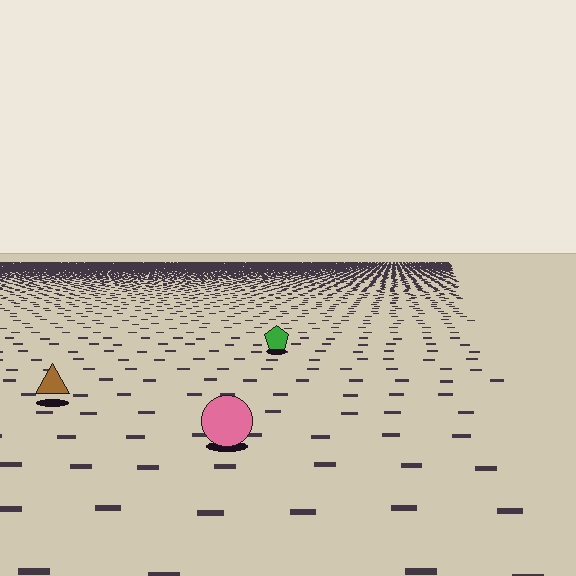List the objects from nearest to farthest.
From nearest to farthest: the pink circle, the brown triangle, the green pentagon.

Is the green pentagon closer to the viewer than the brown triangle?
No. The brown triangle is closer — you can tell from the texture gradient: the ground texture is coarser near it.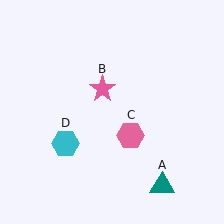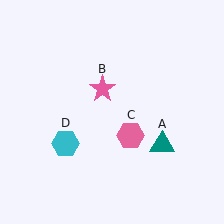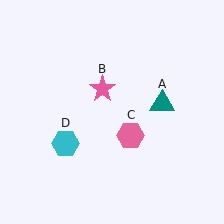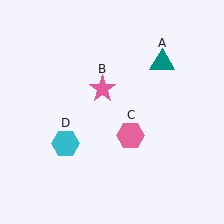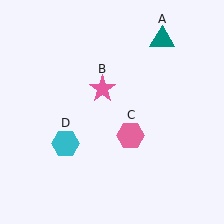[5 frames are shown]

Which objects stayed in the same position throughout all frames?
Pink star (object B) and pink hexagon (object C) and cyan hexagon (object D) remained stationary.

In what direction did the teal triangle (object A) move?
The teal triangle (object A) moved up.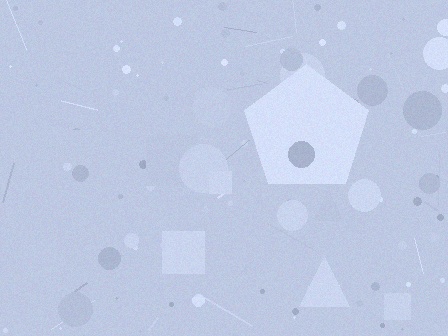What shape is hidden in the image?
A pentagon is hidden in the image.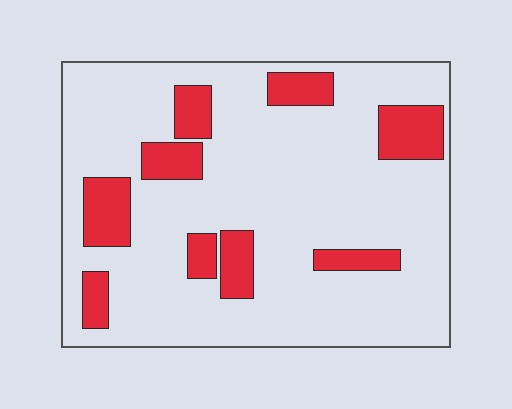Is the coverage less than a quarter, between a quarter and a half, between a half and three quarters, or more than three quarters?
Less than a quarter.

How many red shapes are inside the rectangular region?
9.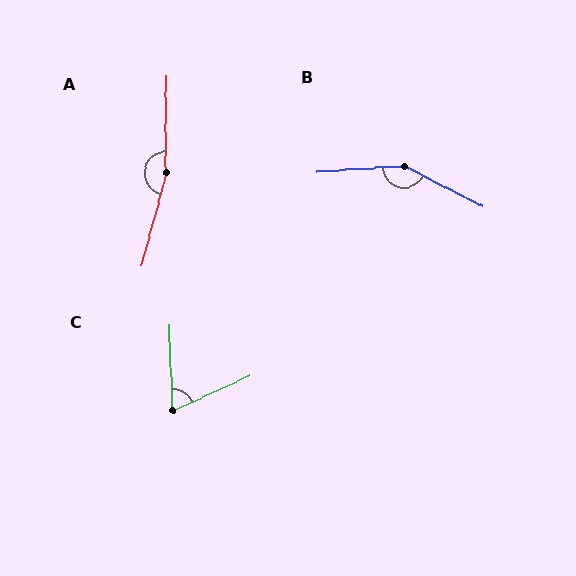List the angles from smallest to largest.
C (67°), B (149°), A (165°).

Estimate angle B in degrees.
Approximately 149 degrees.